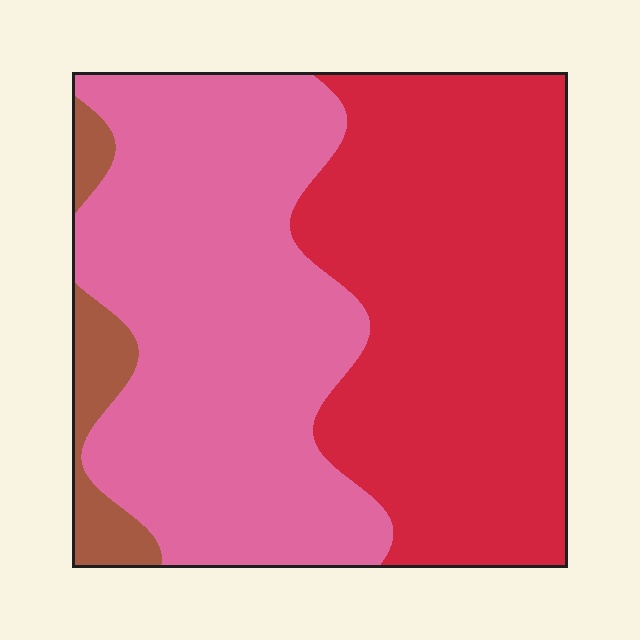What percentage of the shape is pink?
Pink takes up about one half (1/2) of the shape.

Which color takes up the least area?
Brown, at roughly 5%.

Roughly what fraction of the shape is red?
Red takes up about one half (1/2) of the shape.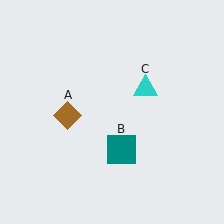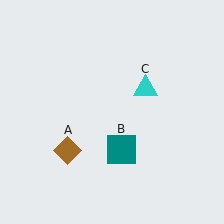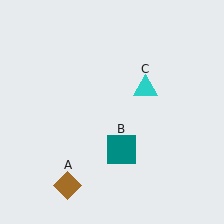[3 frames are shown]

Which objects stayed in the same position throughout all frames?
Teal square (object B) and cyan triangle (object C) remained stationary.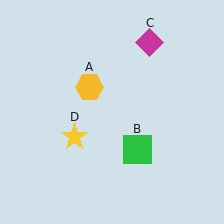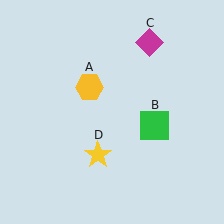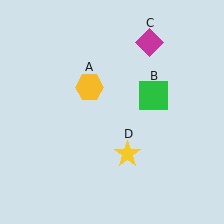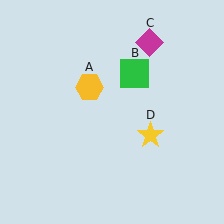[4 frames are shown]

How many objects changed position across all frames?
2 objects changed position: green square (object B), yellow star (object D).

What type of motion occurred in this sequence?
The green square (object B), yellow star (object D) rotated counterclockwise around the center of the scene.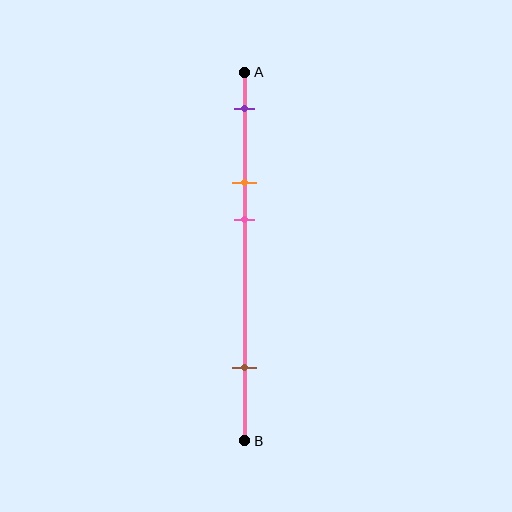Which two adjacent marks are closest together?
The orange and pink marks are the closest adjacent pair.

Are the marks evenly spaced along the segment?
No, the marks are not evenly spaced.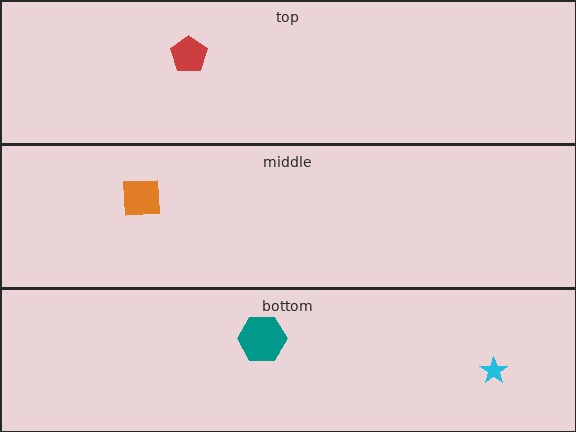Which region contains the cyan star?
The bottom region.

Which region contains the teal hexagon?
The bottom region.